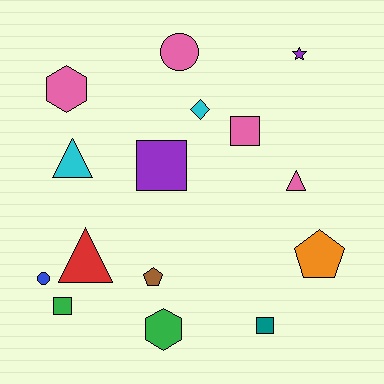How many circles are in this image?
There are 2 circles.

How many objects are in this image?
There are 15 objects.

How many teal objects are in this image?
There is 1 teal object.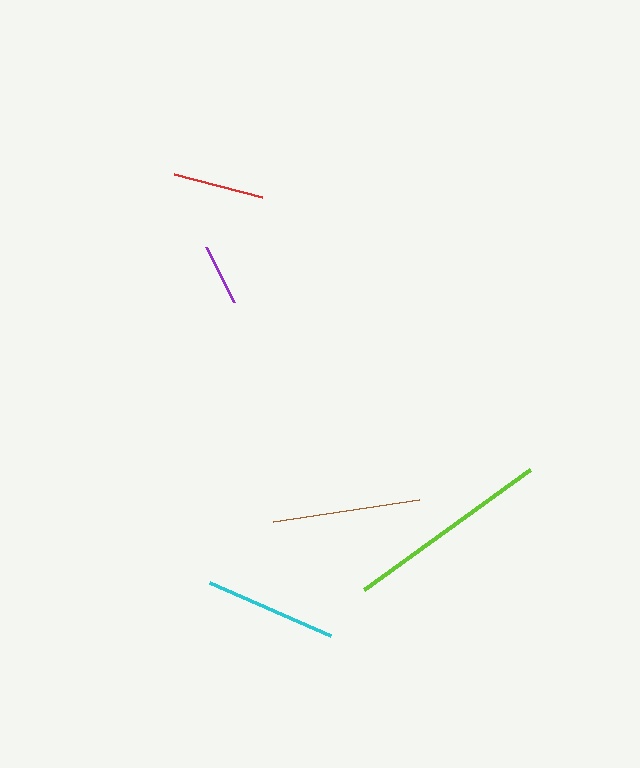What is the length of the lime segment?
The lime segment is approximately 205 pixels long.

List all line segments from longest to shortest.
From longest to shortest: lime, brown, cyan, red, purple.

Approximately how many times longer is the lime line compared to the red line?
The lime line is approximately 2.3 times the length of the red line.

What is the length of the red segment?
The red segment is approximately 91 pixels long.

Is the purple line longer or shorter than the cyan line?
The cyan line is longer than the purple line.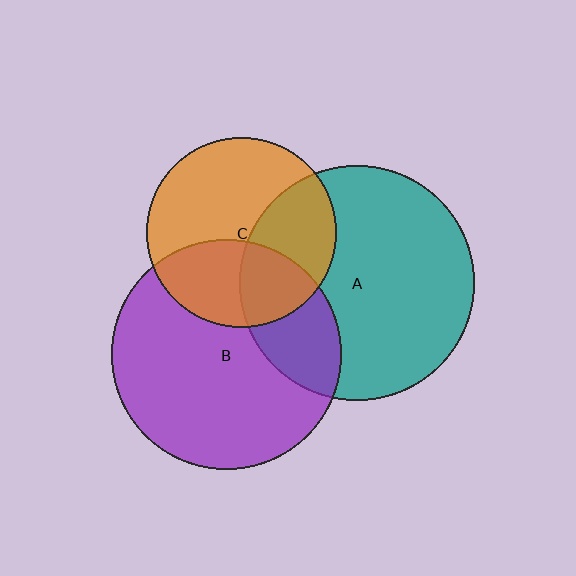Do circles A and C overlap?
Yes.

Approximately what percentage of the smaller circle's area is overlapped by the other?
Approximately 35%.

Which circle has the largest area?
Circle A (teal).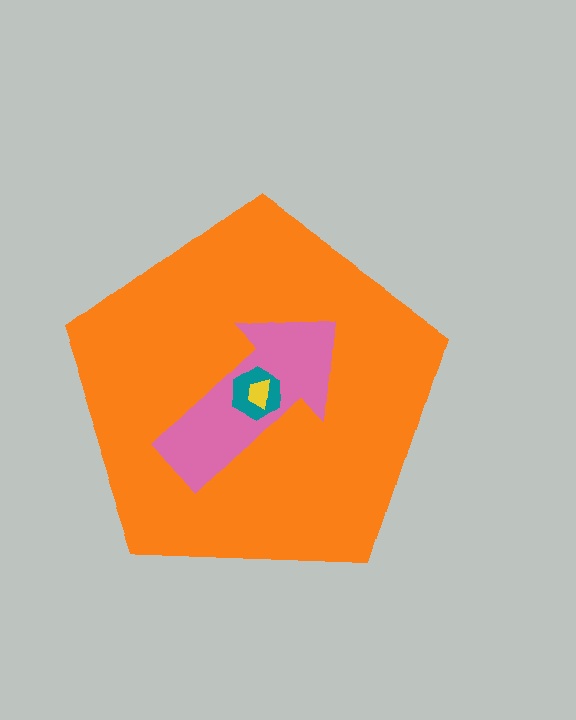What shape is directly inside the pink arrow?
The teal hexagon.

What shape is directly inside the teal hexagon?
The yellow trapezoid.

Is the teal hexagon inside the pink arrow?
Yes.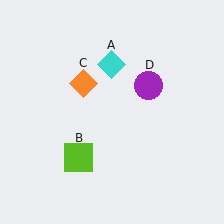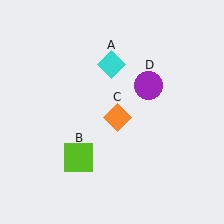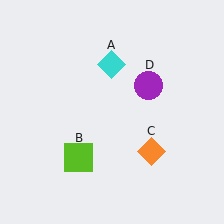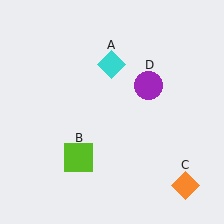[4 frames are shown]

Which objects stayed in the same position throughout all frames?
Cyan diamond (object A) and lime square (object B) and purple circle (object D) remained stationary.